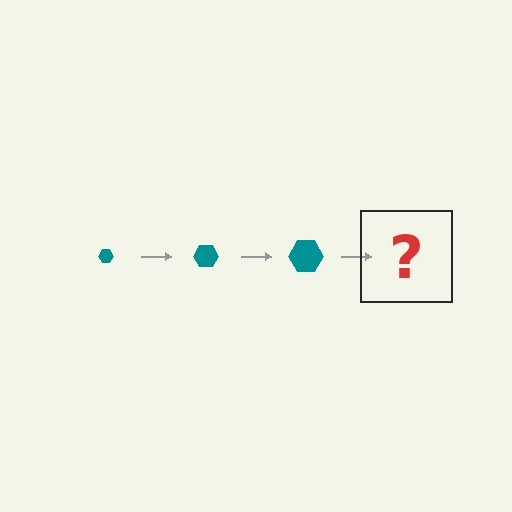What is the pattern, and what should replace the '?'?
The pattern is that the hexagon gets progressively larger each step. The '?' should be a teal hexagon, larger than the previous one.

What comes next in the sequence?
The next element should be a teal hexagon, larger than the previous one.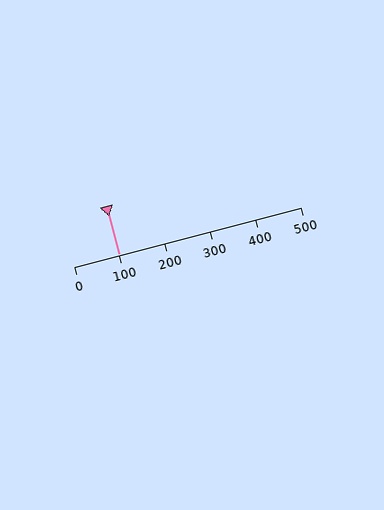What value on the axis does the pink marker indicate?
The marker indicates approximately 100.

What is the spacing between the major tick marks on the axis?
The major ticks are spaced 100 apart.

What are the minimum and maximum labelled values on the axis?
The axis runs from 0 to 500.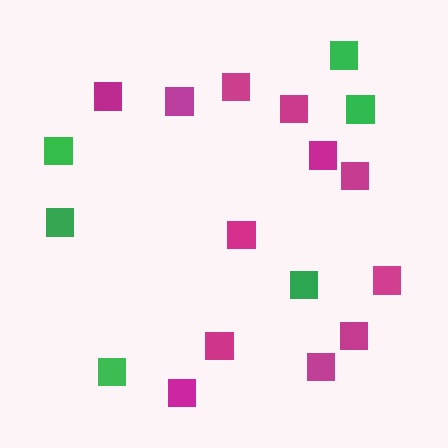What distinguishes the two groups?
There are 2 groups: one group of green squares (6) and one group of magenta squares (12).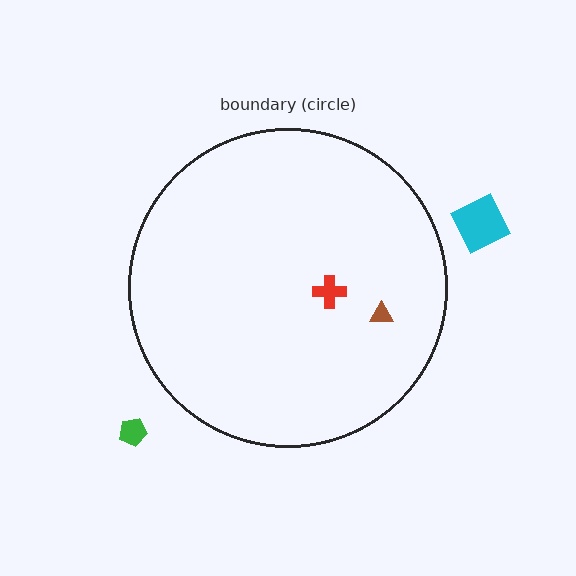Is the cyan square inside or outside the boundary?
Outside.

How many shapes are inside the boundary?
2 inside, 2 outside.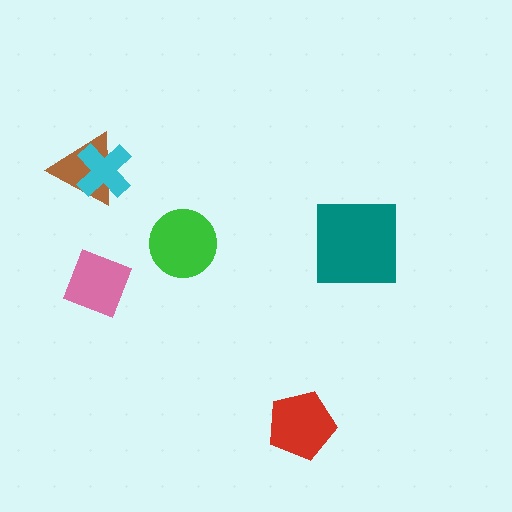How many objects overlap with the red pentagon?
0 objects overlap with the red pentagon.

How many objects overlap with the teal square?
0 objects overlap with the teal square.